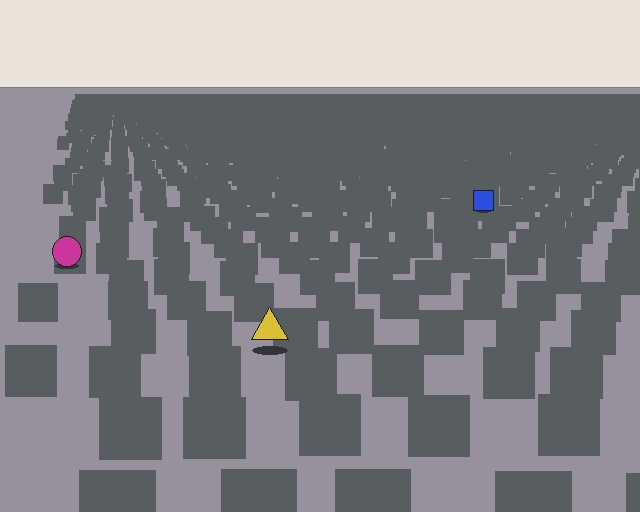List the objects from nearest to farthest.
From nearest to farthest: the yellow triangle, the magenta circle, the blue square.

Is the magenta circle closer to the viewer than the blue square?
Yes. The magenta circle is closer — you can tell from the texture gradient: the ground texture is coarser near it.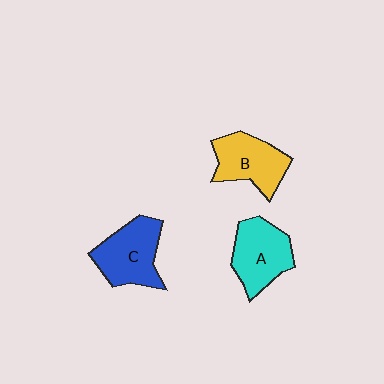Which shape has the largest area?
Shape C (blue).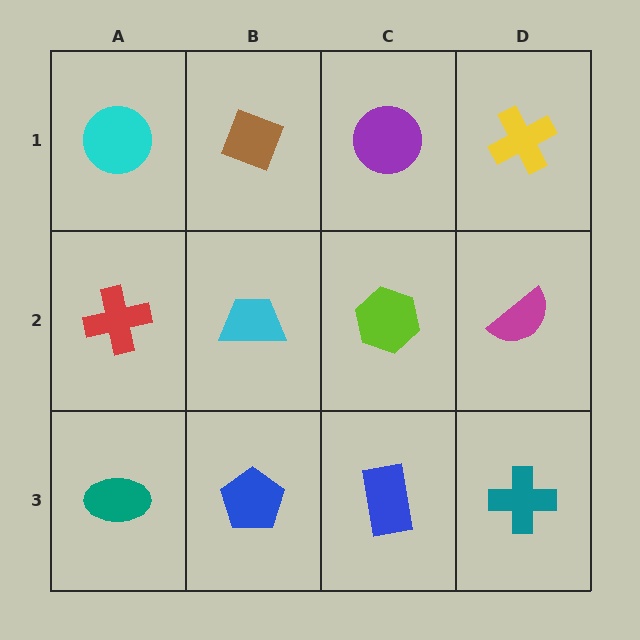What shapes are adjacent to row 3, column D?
A magenta semicircle (row 2, column D), a blue rectangle (row 3, column C).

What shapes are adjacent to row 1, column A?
A red cross (row 2, column A), a brown diamond (row 1, column B).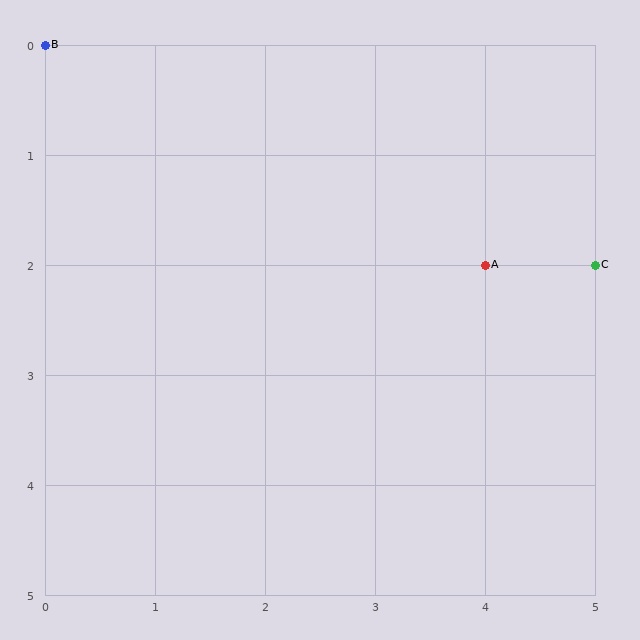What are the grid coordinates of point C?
Point C is at grid coordinates (5, 2).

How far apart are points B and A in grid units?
Points B and A are 4 columns and 2 rows apart (about 4.5 grid units diagonally).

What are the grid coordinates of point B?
Point B is at grid coordinates (0, 0).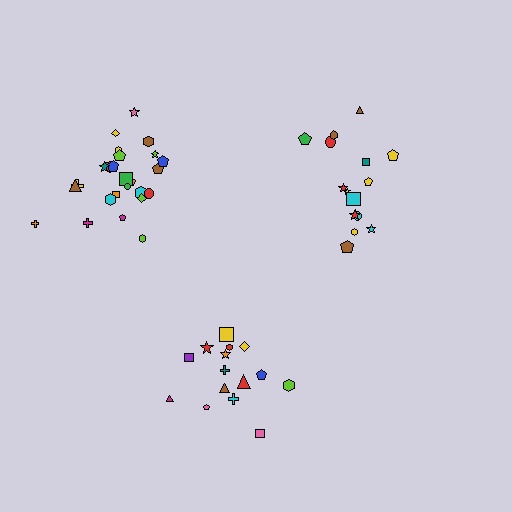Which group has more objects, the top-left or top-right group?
The top-left group.